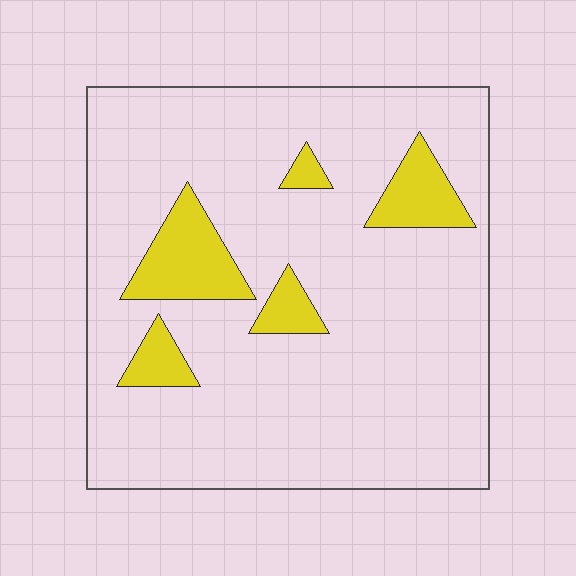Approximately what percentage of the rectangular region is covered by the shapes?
Approximately 15%.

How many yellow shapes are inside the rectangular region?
5.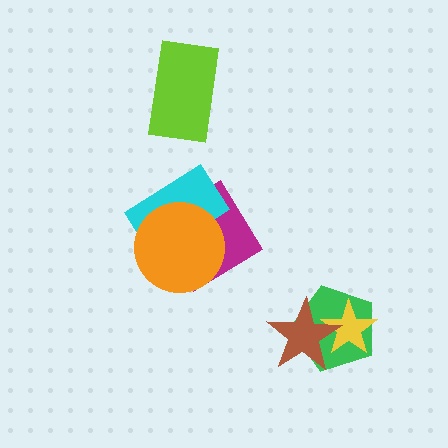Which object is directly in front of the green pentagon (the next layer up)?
The yellow star is directly in front of the green pentagon.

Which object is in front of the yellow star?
The brown star is in front of the yellow star.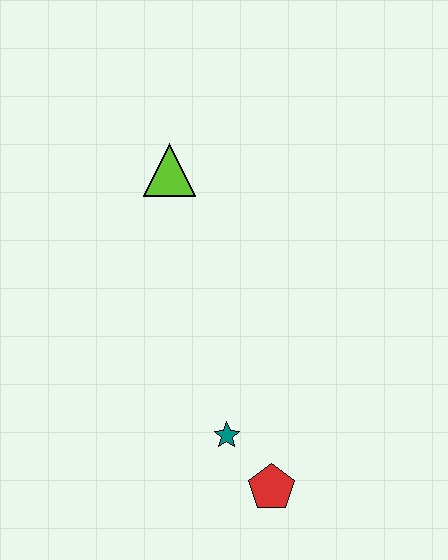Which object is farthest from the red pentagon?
The lime triangle is farthest from the red pentagon.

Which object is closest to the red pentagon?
The teal star is closest to the red pentagon.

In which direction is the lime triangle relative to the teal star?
The lime triangle is above the teal star.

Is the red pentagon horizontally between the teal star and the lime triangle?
No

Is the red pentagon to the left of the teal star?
No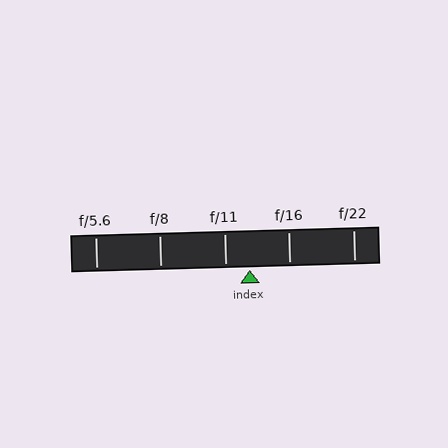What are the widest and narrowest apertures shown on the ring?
The widest aperture shown is f/5.6 and the narrowest is f/22.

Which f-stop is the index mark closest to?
The index mark is closest to f/11.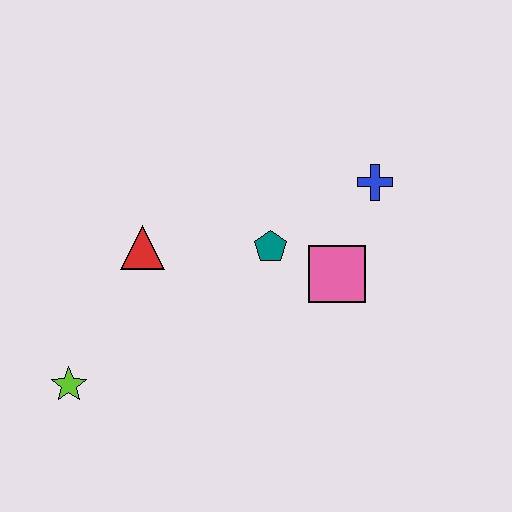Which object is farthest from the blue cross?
The lime star is farthest from the blue cross.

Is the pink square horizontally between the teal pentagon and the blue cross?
Yes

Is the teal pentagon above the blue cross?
No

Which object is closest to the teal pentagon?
The pink square is closest to the teal pentagon.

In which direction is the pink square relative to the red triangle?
The pink square is to the right of the red triangle.